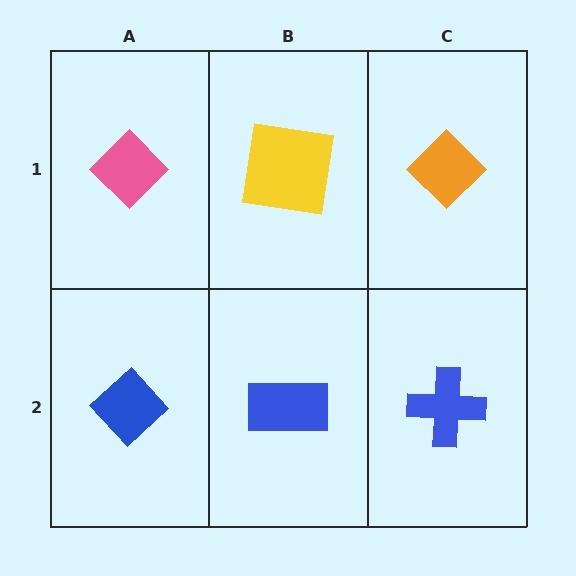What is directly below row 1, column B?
A blue rectangle.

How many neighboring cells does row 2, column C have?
2.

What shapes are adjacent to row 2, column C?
An orange diamond (row 1, column C), a blue rectangle (row 2, column B).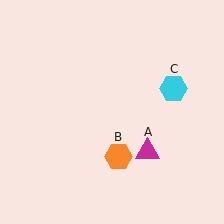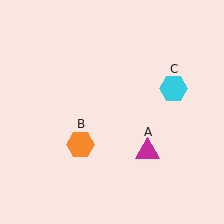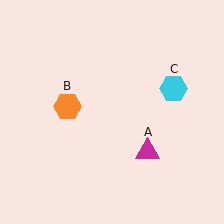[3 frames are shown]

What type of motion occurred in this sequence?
The orange hexagon (object B) rotated clockwise around the center of the scene.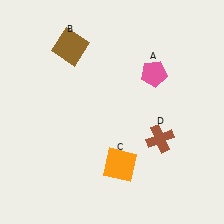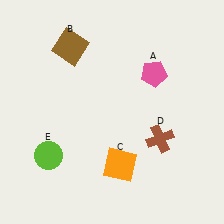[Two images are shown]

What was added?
A lime circle (E) was added in Image 2.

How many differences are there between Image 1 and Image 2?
There is 1 difference between the two images.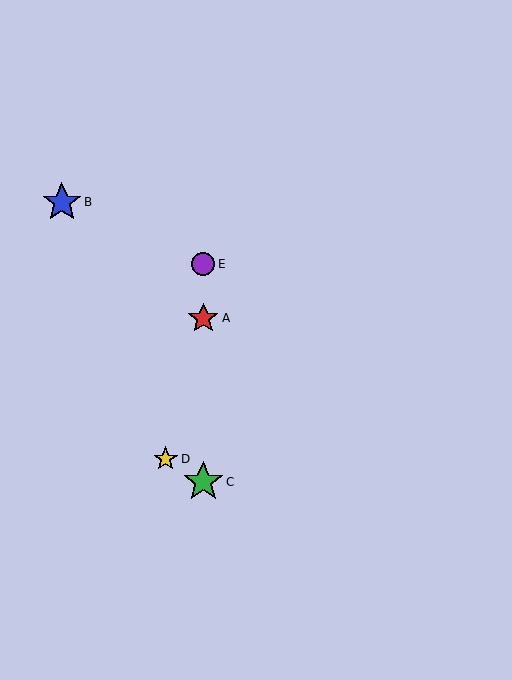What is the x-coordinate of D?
Object D is at x≈166.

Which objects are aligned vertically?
Objects A, C, E are aligned vertically.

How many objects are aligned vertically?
3 objects (A, C, E) are aligned vertically.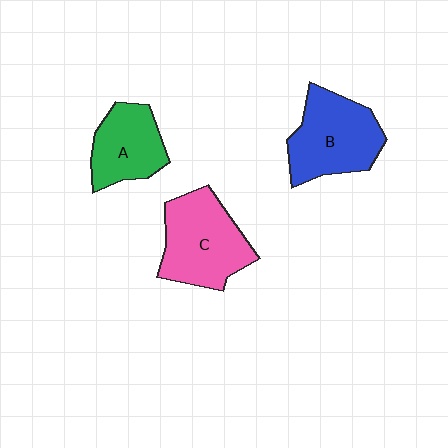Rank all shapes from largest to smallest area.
From largest to smallest: C (pink), B (blue), A (green).